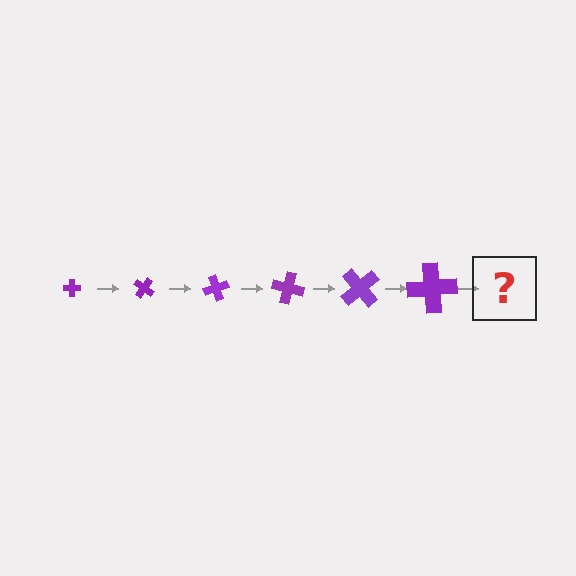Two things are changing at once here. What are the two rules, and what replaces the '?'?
The two rules are that the cross grows larger each step and it rotates 35 degrees each step. The '?' should be a cross, larger than the previous one and rotated 210 degrees from the start.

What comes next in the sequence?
The next element should be a cross, larger than the previous one and rotated 210 degrees from the start.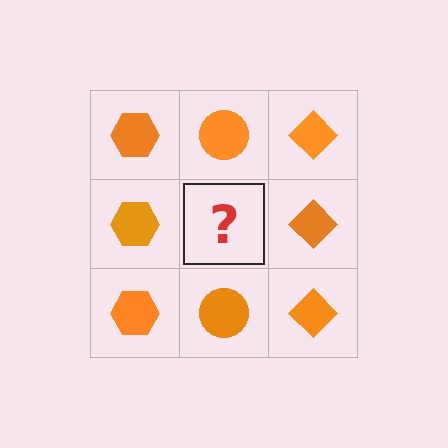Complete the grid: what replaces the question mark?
The question mark should be replaced with an orange circle.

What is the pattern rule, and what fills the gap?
The rule is that each column has a consistent shape. The gap should be filled with an orange circle.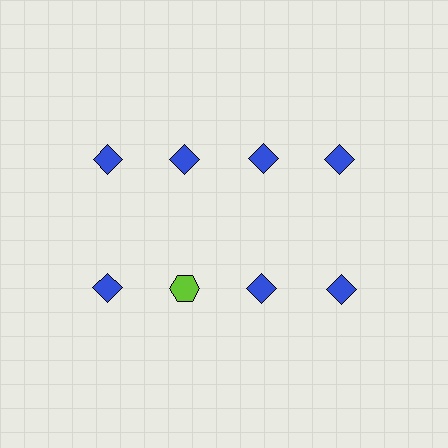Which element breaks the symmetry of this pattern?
The lime hexagon in the second row, second from left column breaks the symmetry. All other shapes are blue diamonds.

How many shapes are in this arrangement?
There are 8 shapes arranged in a grid pattern.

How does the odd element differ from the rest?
It differs in both color (lime instead of blue) and shape (hexagon instead of diamond).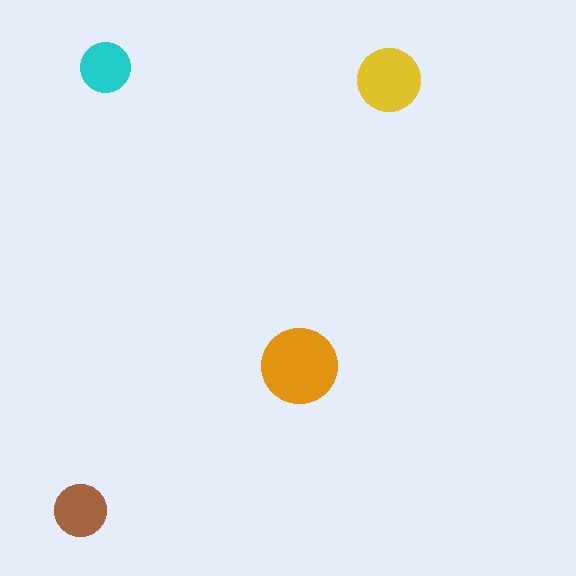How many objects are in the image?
There are 4 objects in the image.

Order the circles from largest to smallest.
the orange one, the yellow one, the brown one, the cyan one.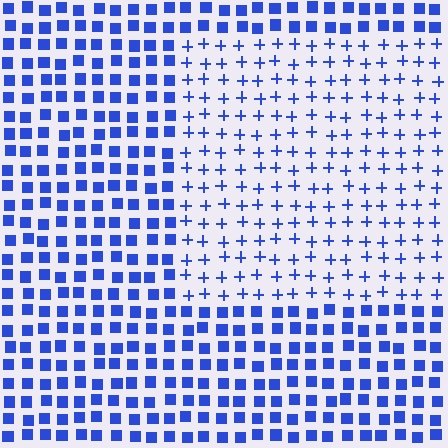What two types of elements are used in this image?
The image uses plus signs inside the rectangle region and squares outside it.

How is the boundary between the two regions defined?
The boundary is defined by a change in element shape: plus signs inside vs. squares outside. All elements share the same color and spacing.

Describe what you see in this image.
The image is filled with small blue elements arranged in a uniform grid. A rectangle-shaped region contains plus signs, while the surrounding area contains squares. The boundary is defined purely by the change in element shape.